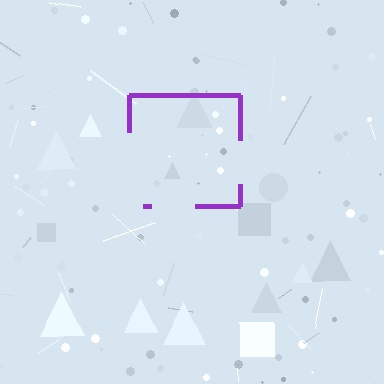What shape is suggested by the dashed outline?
The dashed outline suggests a square.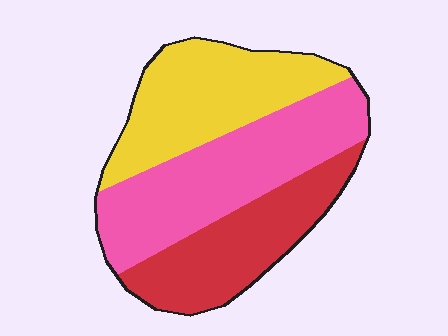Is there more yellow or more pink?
Pink.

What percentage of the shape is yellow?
Yellow takes up about one third (1/3) of the shape.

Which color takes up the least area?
Red, at roughly 30%.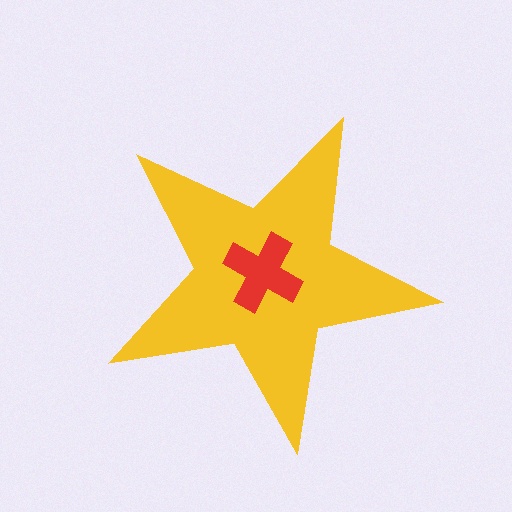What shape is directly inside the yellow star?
The red cross.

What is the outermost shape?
The yellow star.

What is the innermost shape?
The red cross.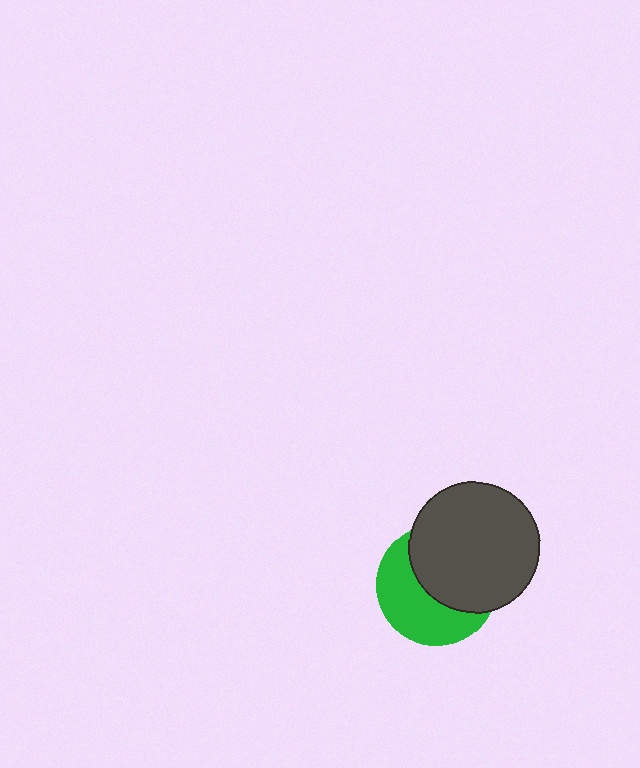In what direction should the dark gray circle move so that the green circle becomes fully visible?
The dark gray circle should move toward the upper-right. That is the shortest direction to clear the overlap and leave the green circle fully visible.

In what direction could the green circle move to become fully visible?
The green circle could move toward the lower-left. That would shift it out from behind the dark gray circle entirely.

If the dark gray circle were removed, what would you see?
You would see the complete green circle.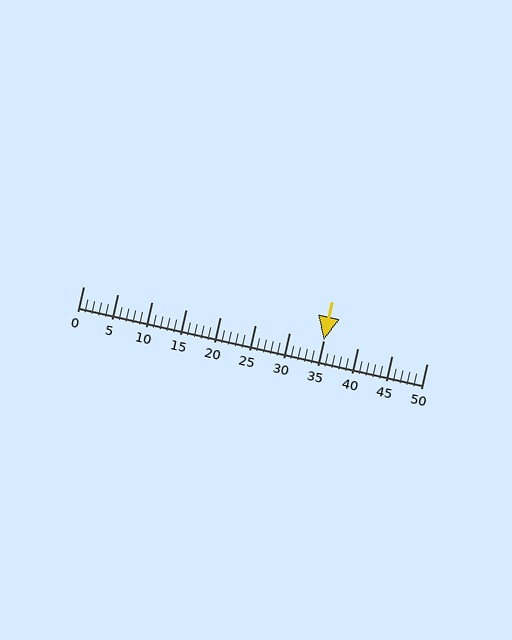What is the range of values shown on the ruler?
The ruler shows values from 0 to 50.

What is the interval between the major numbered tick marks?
The major tick marks are spaced 5 units apart.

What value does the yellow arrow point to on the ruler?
The yellow arrow points to approximately 35.